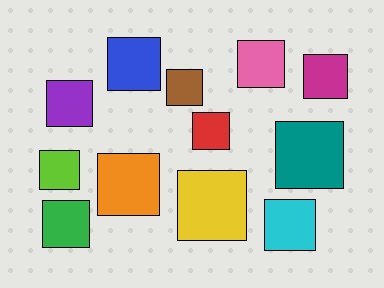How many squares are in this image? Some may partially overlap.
There are 12 squares.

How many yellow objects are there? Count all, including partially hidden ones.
There is 1 yellow object.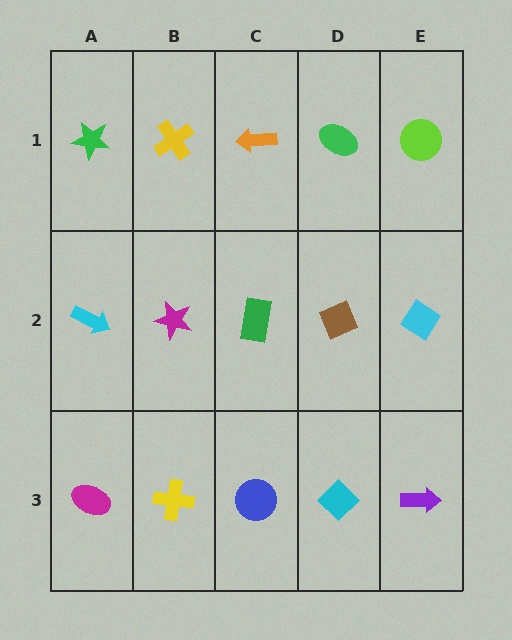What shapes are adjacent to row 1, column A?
A cyan arrow (row 2, column A), a yellow cross (row 1, column B).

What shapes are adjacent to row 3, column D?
A brown diamond (row 2, column D), a blue circle (row 3, column C), a purple arrow (row 3, column E).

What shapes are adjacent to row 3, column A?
A cyan arrow (row 2, column A), a yellow cross (row 3, column B).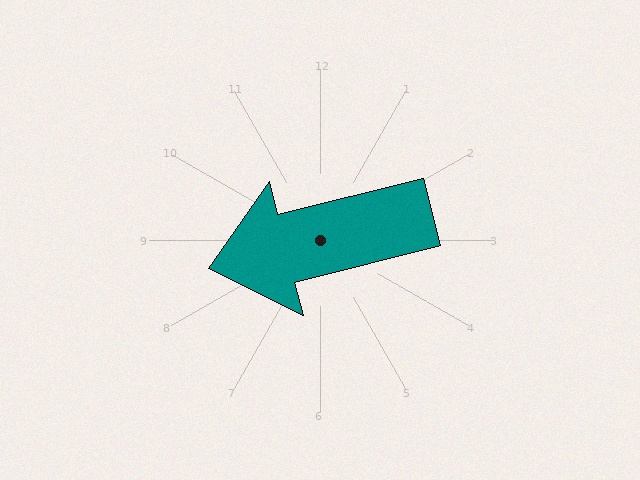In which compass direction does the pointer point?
West.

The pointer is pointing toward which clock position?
Roughly 9 o'clock.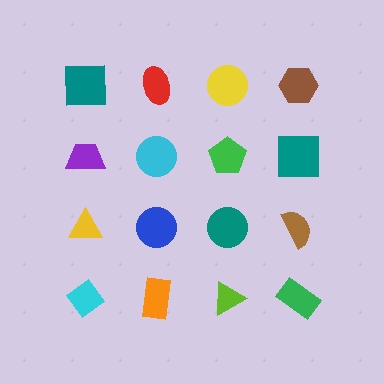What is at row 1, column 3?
A yellow circle.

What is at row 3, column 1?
A yellow triangle.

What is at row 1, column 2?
A red ellipse.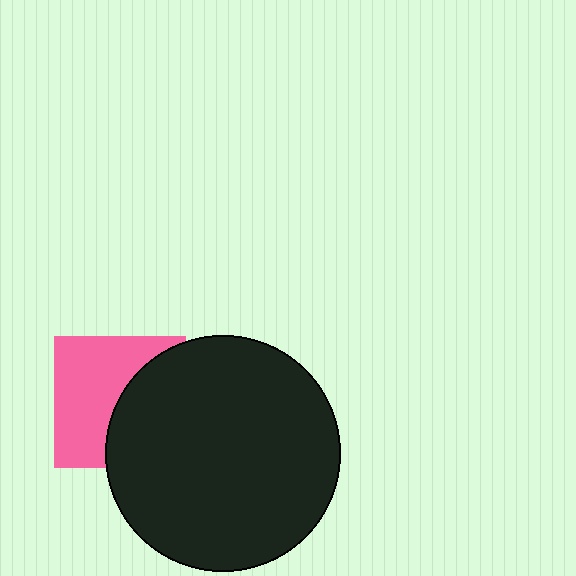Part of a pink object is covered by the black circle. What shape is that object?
It is a square.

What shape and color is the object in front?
The object in front is a black circle.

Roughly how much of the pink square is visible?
About half of it is visible (roughly 56%).